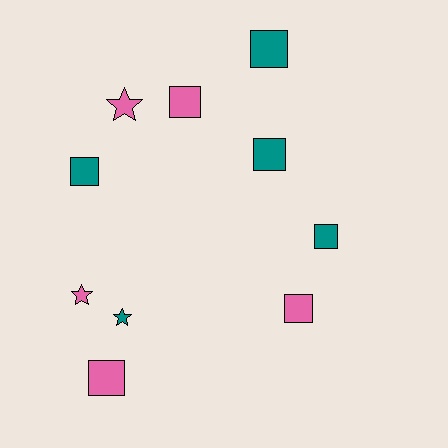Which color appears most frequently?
Pink, with 5 objects.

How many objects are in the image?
There are 10 objects.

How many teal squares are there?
There are 4 teal squares.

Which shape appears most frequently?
Square, with 7 objects.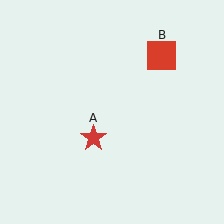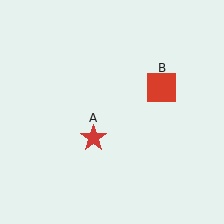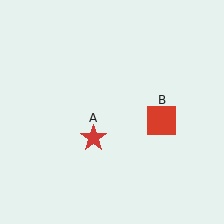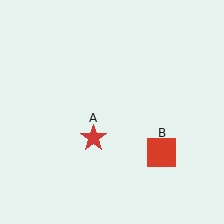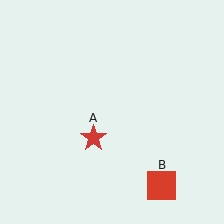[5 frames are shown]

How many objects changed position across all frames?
1 object changed position: red square (object B).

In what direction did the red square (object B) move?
The red square (object B) moved down.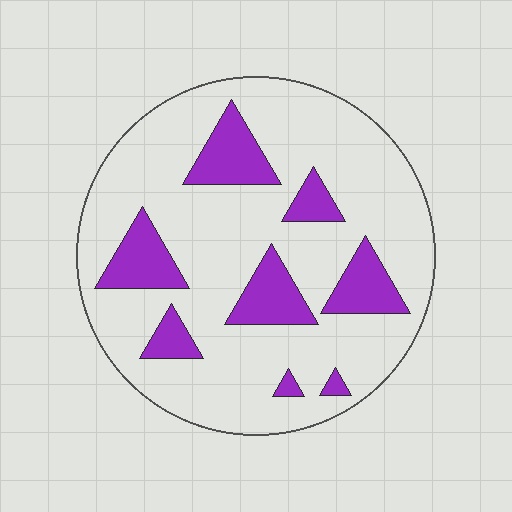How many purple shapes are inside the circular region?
8.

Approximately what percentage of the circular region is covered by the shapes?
Approximately 20%.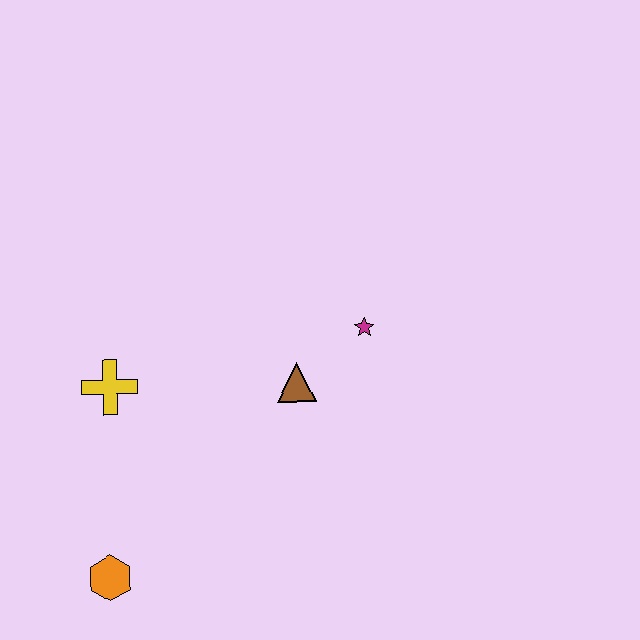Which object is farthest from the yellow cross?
The magenta star is farthest from the yellow cross.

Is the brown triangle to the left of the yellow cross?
No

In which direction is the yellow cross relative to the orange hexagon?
The yellow cross is above the orange hexagon.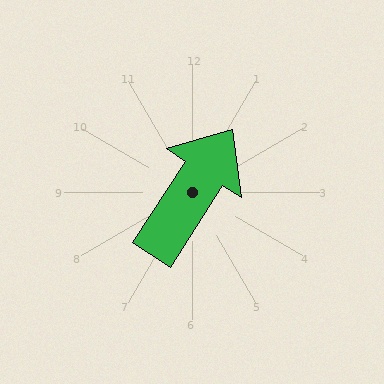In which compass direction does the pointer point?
Northeast.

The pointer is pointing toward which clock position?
Roughly 1 o'clock.